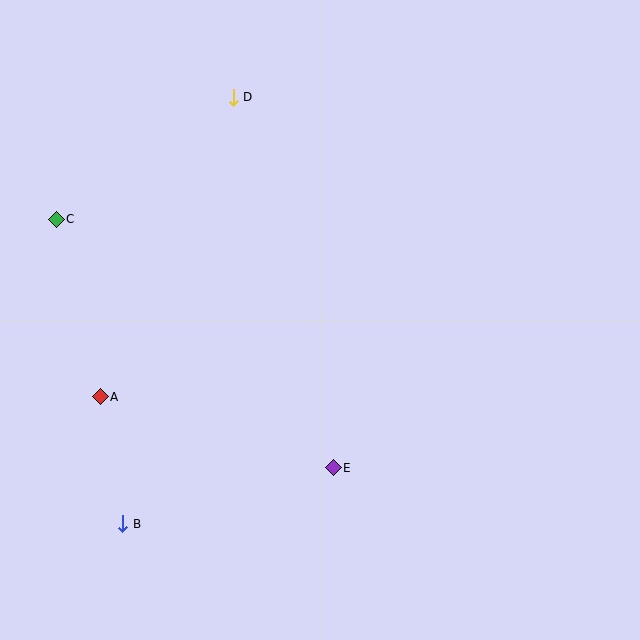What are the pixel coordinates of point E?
Point E is at (333, 468).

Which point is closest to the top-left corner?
Point C is closest to the top-left corner.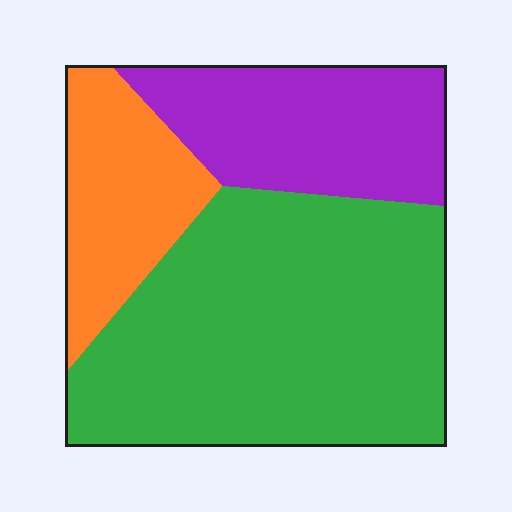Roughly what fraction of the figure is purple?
Purple takes up between a sixth and a third of the figure.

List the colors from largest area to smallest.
From largest to smallest: green, purple, orange.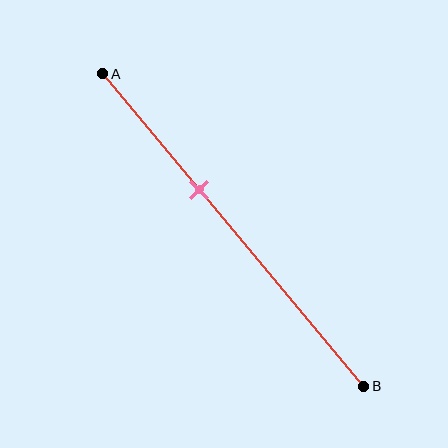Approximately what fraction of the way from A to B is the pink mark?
The pink mark is approximately 35% of the way from A to B.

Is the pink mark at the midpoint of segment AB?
No, the mark is at about 35% from A, not at the 50% midpoint.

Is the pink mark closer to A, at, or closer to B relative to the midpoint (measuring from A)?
The pink mark is closer to point A than the midpoint of segment AB.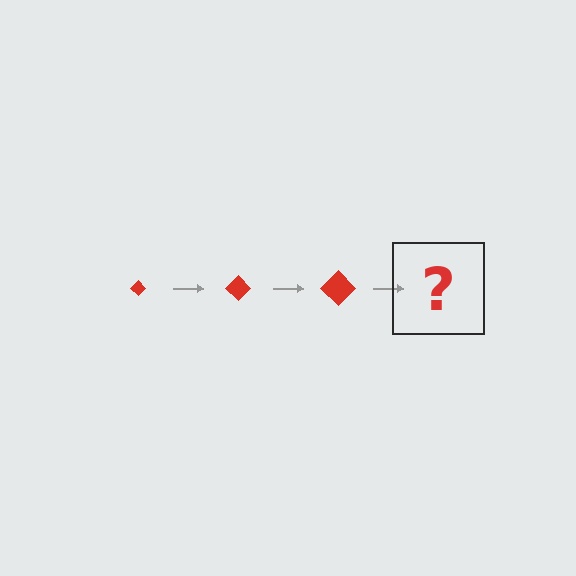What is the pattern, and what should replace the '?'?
The pattern is that the diamond gets progressively larger each step. The '?' should be a red diamond, larger than the previous one.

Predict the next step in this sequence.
The next step is a red diamond, larger than the previous one.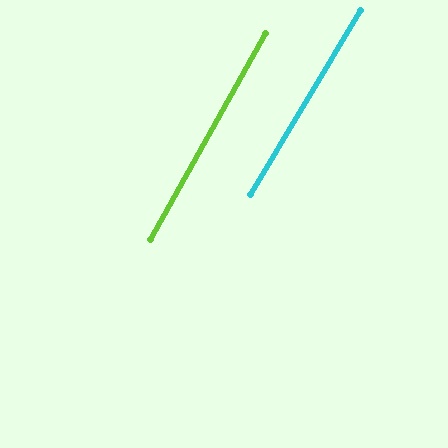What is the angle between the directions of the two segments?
Approximately 2 degrees.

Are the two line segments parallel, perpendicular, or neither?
Parallel — their directions differ by only 1.9°.